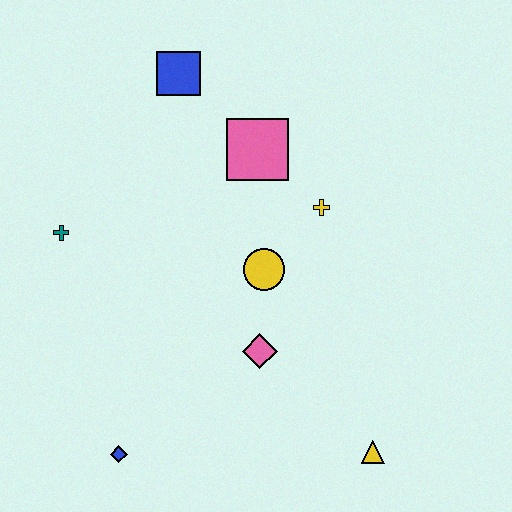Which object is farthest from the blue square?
The yellow triangle is farthest from the blue square.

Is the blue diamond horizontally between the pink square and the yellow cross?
No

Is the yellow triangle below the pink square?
Yes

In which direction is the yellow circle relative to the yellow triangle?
The yellow circle is above the yellow triangle.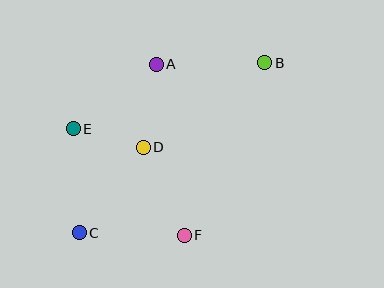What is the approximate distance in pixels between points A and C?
The distance between A and C is approximately 186 pixels.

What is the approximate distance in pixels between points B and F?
The distance between B and F is approximately 190 pixels.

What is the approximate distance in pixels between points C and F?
The distance between C and F is approximately 105 pixels.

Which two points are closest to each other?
Points D and E are closest to each other.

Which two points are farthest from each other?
Points B and C are farthest from each other.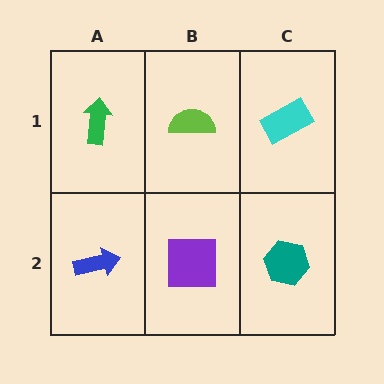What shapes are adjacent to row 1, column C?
A teal hexagon (row 2, column C), a lime semicircle (row 1, column B).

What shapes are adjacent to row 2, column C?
A cyan rectangle (row 1, column C), a purple square (row 2, column B).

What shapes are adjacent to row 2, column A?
A green arrow (row 1, column A), a purple square (row 2, column B).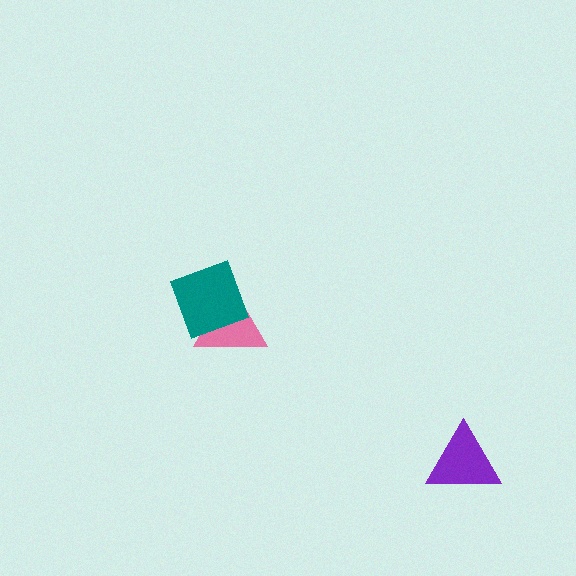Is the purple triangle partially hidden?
No, no other shape covers it.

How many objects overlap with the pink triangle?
1 object overlaps with the pink triangle.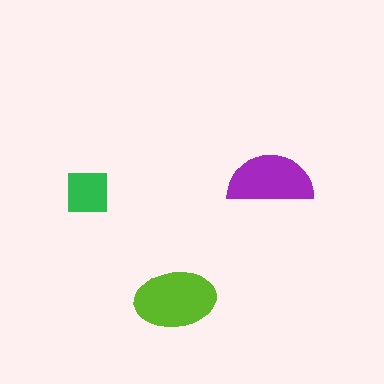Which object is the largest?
The lime ellipse.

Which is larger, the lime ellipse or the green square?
The lime ellipse.